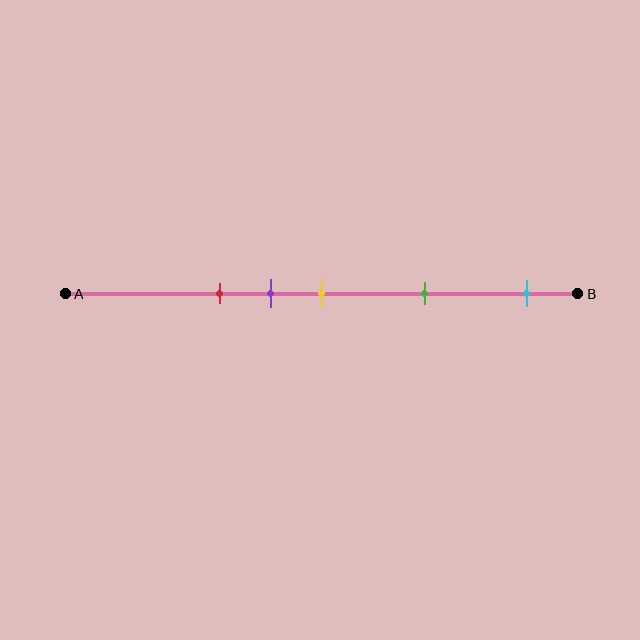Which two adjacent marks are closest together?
The purple and yellow marks are the closest adjacent pair.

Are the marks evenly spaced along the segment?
No, the marks are not evenly spaced.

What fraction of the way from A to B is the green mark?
The green mark is approximately 70% (0.7) of the way from A to B.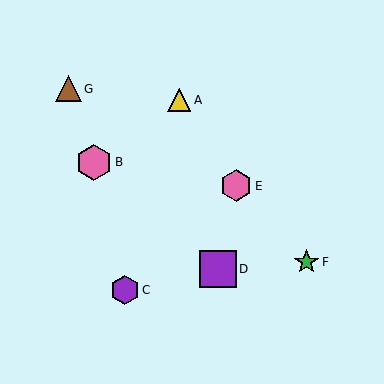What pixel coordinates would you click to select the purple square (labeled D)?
Click at (218, 269) to select the purple square D.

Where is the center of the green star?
The center of the green star is at (307, 262).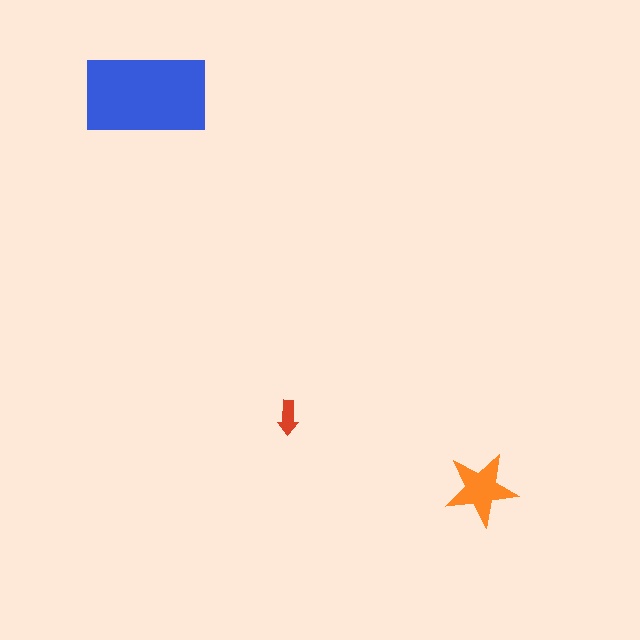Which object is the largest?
The blue rectangle.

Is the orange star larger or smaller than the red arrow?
Larger.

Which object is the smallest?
The red arrow.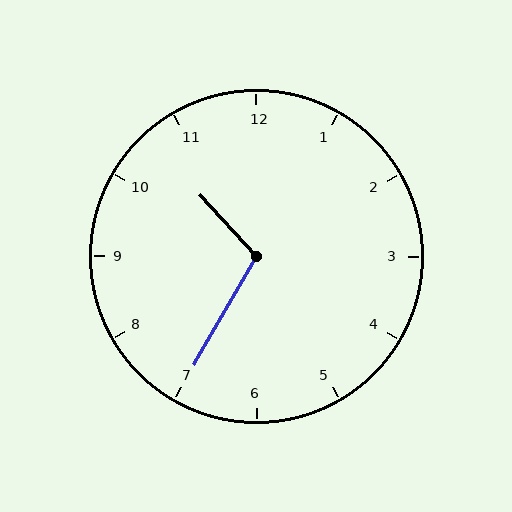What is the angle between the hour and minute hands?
Approximately 108 degrees.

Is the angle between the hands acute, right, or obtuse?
It is obtuse.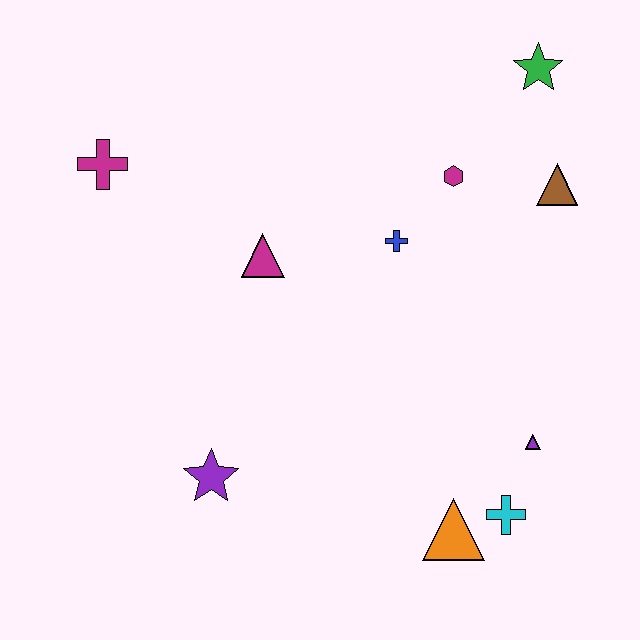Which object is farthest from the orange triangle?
The magenta cross is farthest from the orange triangle.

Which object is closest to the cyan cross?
The orange triangle is closest to the cyan cross.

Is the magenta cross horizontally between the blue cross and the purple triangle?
No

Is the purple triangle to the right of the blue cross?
Yes